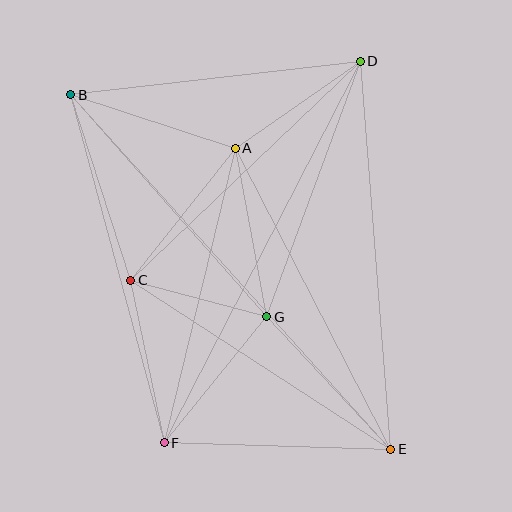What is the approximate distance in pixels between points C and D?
The distance between C and D is approximately 317 pixels.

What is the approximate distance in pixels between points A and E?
The distance between A and E is approximately 338 pixels.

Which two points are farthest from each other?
Points B and E are farthest from each other.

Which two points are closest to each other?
Points C and G are closest to each other.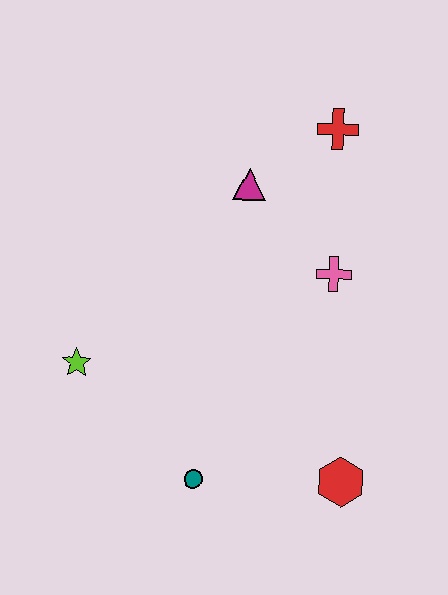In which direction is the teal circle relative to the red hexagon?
The teal circle is to the left of the red hexagon.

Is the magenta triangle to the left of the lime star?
No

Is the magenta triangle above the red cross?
No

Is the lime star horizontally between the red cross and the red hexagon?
No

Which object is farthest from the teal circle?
The red cross is farthest from the teal circle.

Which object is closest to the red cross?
The magenta triangle is closest to the red cross.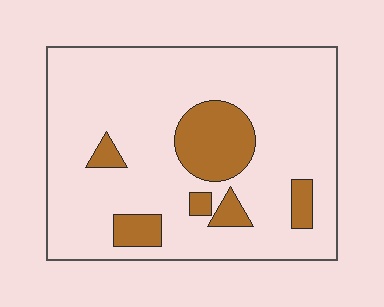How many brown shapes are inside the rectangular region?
6.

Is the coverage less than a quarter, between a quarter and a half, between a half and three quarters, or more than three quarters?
Less than a quarter.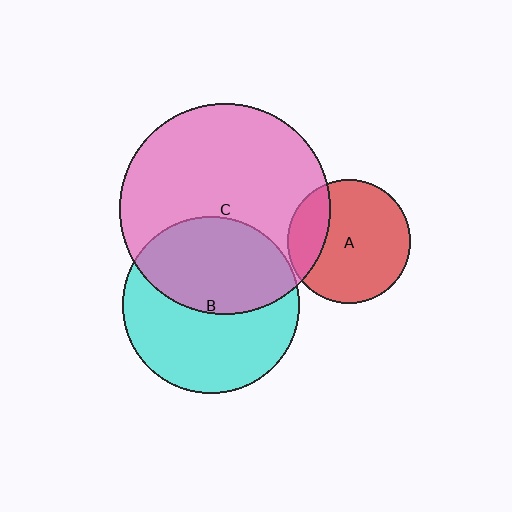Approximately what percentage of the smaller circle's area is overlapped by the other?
Approximately 20%.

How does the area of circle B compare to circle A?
Approximately 2.1 times.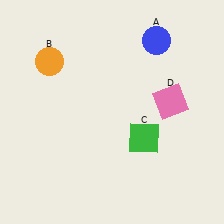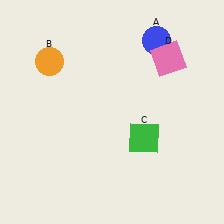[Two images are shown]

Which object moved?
The pink square (D) moved up.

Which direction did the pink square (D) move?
The pink square (D) moved up.